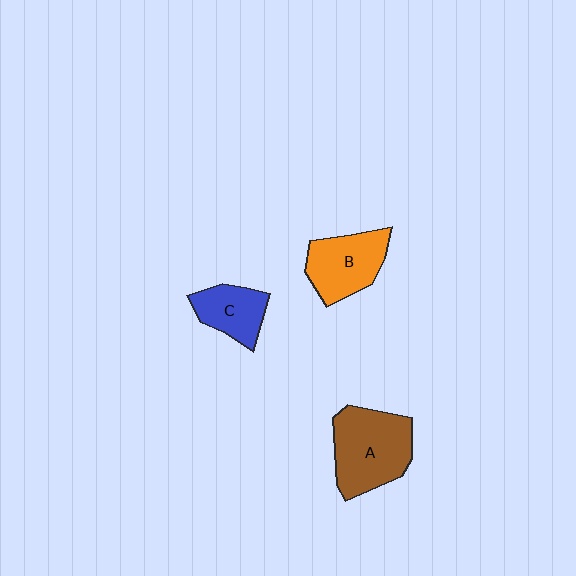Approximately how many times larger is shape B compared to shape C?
Approximately 1.3 times.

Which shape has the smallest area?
Shape C (blue).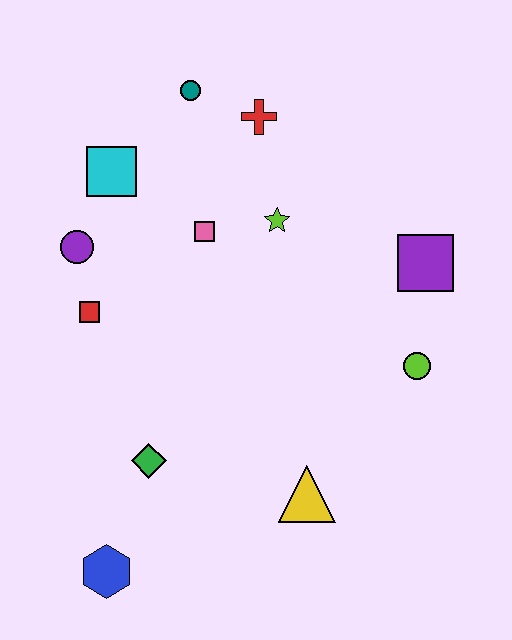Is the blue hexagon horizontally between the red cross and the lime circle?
No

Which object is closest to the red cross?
The teal circle is closest to the red cross.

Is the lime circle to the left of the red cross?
No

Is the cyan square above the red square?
Yes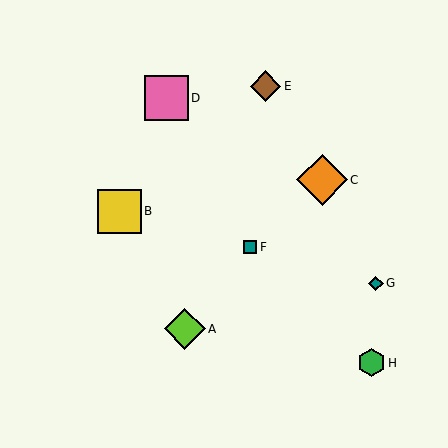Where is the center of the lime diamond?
The center of the lime diamond is at (185, 329).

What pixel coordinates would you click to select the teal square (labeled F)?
Click at (250, 247) to select the teal square F.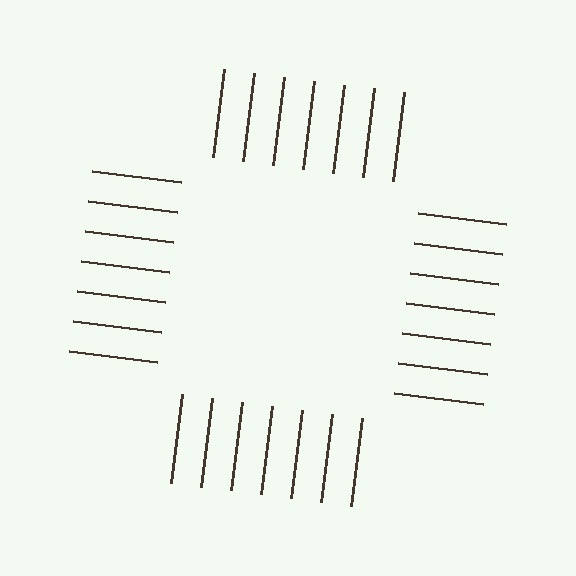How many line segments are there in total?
28 — 7 along each of the 4 edges.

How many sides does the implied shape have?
4 sides — the line-ends trace a square.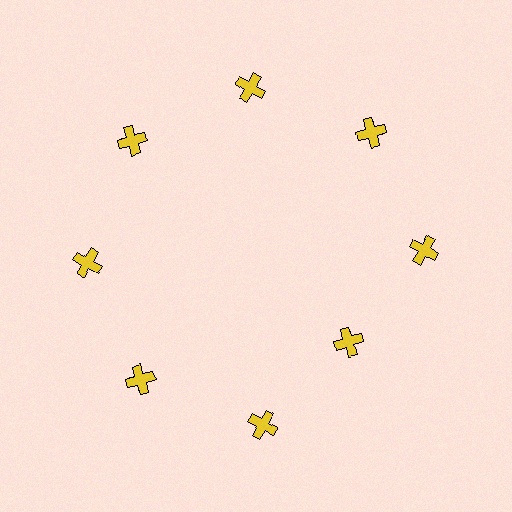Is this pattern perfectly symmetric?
No. The 8 yellow crosses are arranged in a ring, but one element near the 4 o'clock position is pulled inward toward the center, breaking the 8-fold rotational symmetry.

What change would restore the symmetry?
The symmetry would be restored by moving it outward, back onto the ring so that all 8 crosses sit at equal angles and equal distance from the center.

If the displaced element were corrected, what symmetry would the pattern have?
It would have 8-fold rotational symmetry — the pattern would map onto itself every 45 degrees.